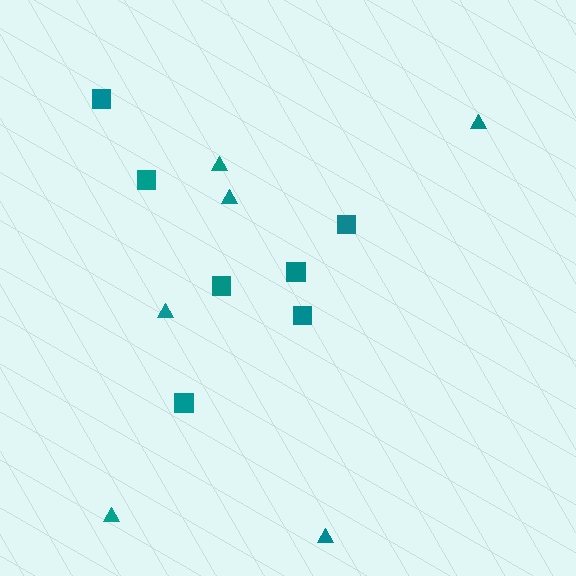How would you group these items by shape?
There are 2 groups: one group of squares (7) and one group of triangles (6).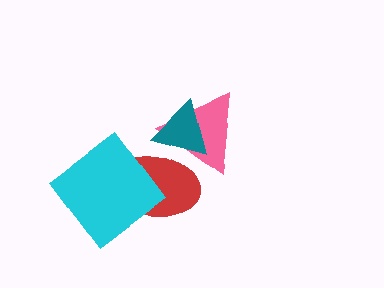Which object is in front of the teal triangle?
The red ellipse is in front of the teal triangle.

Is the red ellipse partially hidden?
Yes, it is partially covered by another shape.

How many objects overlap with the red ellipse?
3 objects overlap with the red ellipse.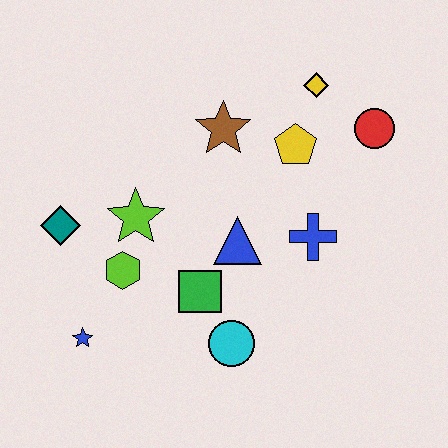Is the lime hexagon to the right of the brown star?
No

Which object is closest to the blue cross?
The blue triangle is closest to the blue cross.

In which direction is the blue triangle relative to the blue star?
The blue triangle is to the right of the blue star.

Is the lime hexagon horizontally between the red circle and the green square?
No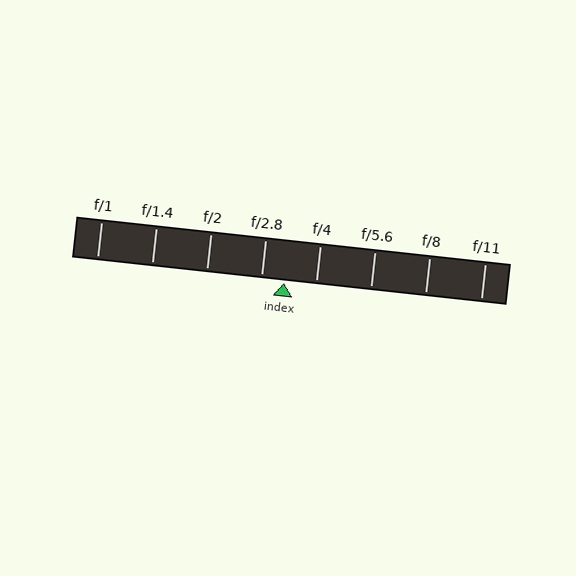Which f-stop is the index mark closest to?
The index mark is closest to f/2.8.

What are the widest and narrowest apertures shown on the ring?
The widest aperture shown is f/1 and the narrowest is f/11.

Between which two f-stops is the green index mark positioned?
The index mark is between f/2.8 and f/4.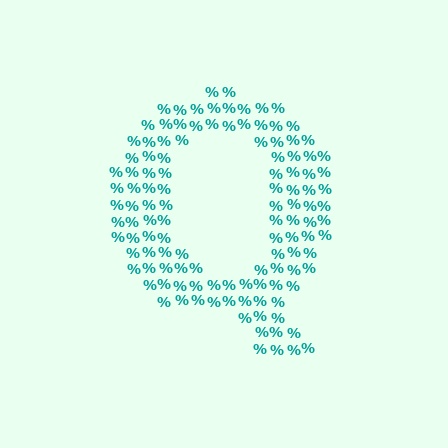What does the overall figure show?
The overall figure shows the letter Q.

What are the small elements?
The small elements are percent signs.